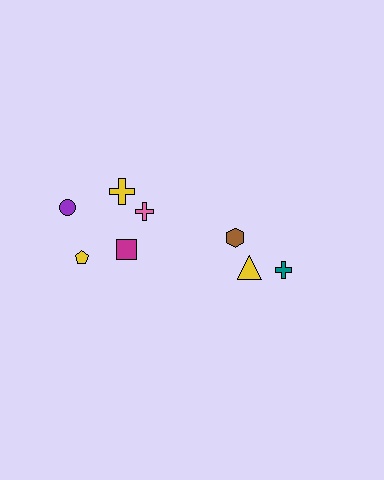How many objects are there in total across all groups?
There are 8 objects.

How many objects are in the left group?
There are 5 objects.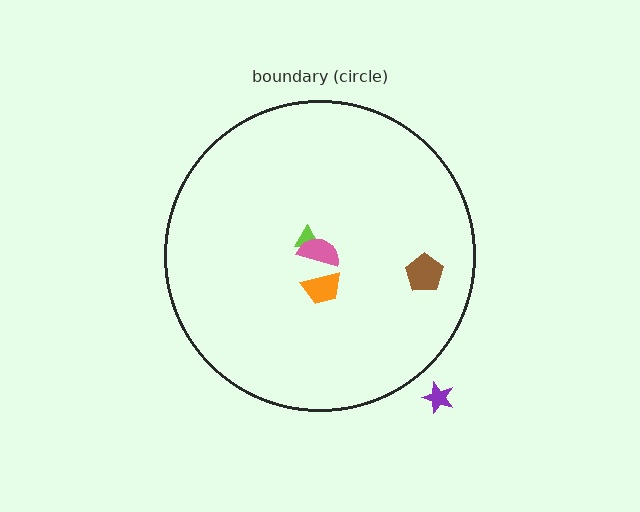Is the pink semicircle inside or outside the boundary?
Inside.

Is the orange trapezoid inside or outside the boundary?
Inside.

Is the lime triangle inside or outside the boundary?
Inside.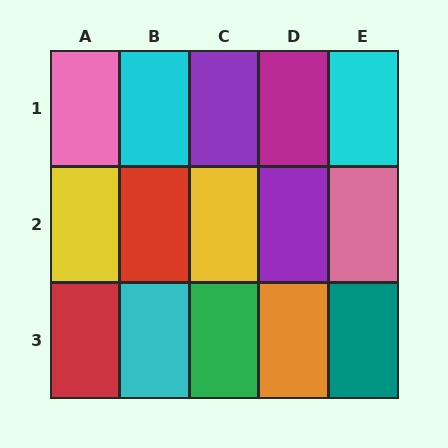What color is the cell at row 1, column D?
Magenta.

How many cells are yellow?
2 cells are yellow.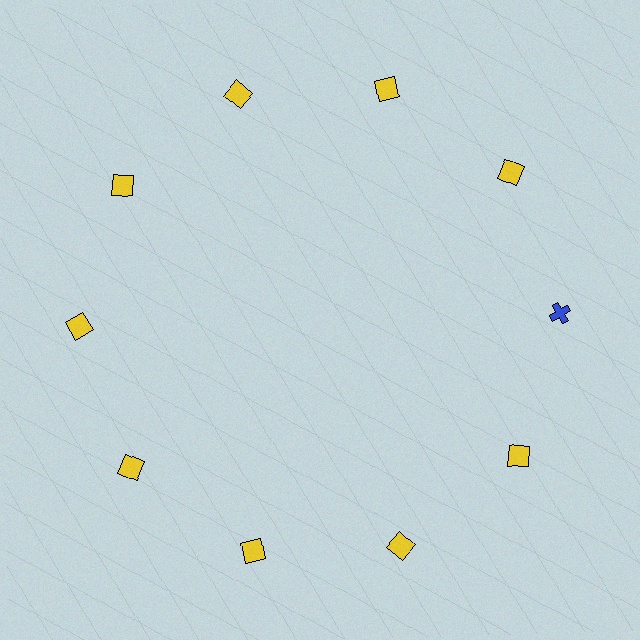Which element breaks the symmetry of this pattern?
The blue cross at roughly the 3 o'clock position breaks the symmetry. All other shapes are yellow squares.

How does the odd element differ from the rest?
It differs in both color (blue instead of yellow) and shape (cross instead of square).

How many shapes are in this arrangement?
There are 10 shapes arranged in a ring pattern.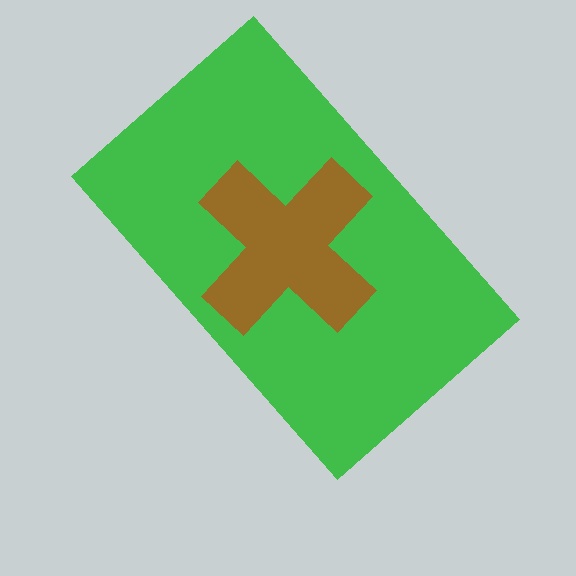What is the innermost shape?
The brown cross.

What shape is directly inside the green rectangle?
The brown cross.